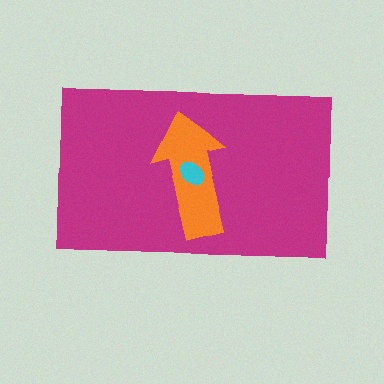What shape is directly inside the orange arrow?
The cyan ellipse.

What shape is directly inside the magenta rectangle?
The orange arrow.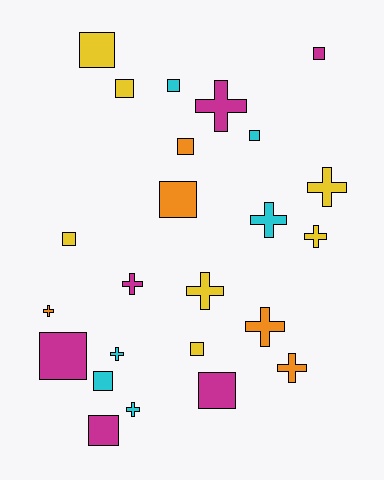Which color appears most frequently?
Yellow, with 7 objects.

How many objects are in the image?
There are 24 objects.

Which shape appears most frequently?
Square, with 13 objects.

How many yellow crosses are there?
There are 3 yellow crosses.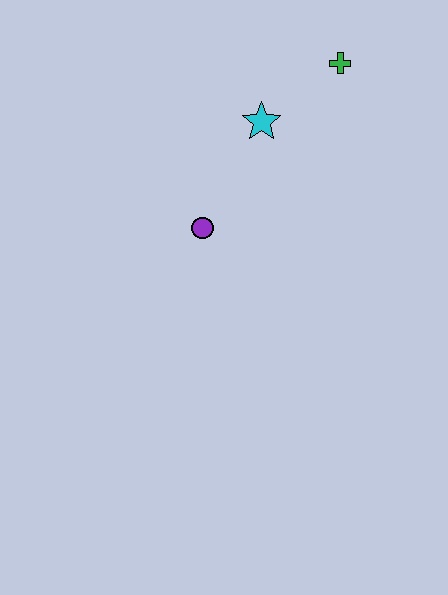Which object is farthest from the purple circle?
The green cross is farthest from the purple circle.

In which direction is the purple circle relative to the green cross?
The purple circle is below the green cross.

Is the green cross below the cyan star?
No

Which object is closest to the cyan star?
The green cross is closest to the cyan star.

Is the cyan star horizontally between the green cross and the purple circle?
Yes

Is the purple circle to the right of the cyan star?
No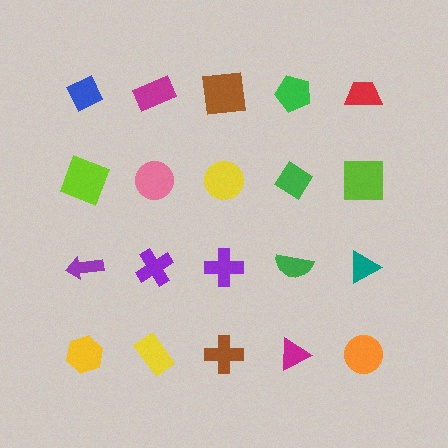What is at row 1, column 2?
A magenta rectangle.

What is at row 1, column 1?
A blue diamond.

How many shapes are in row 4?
5 shapes.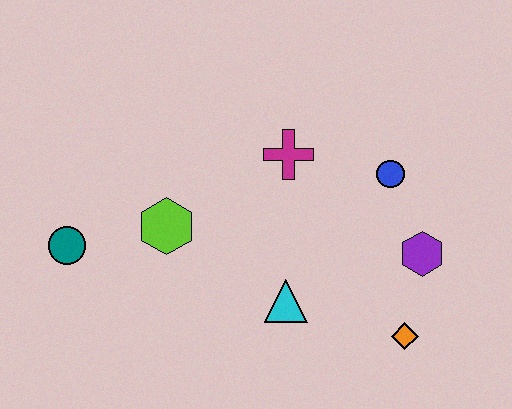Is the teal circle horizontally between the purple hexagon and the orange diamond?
No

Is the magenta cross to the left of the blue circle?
Yes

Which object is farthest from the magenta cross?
The teal circle is farthest from the magenta cross.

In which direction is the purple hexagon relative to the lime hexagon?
The purple hexagon is to the right of the lime hexagon.